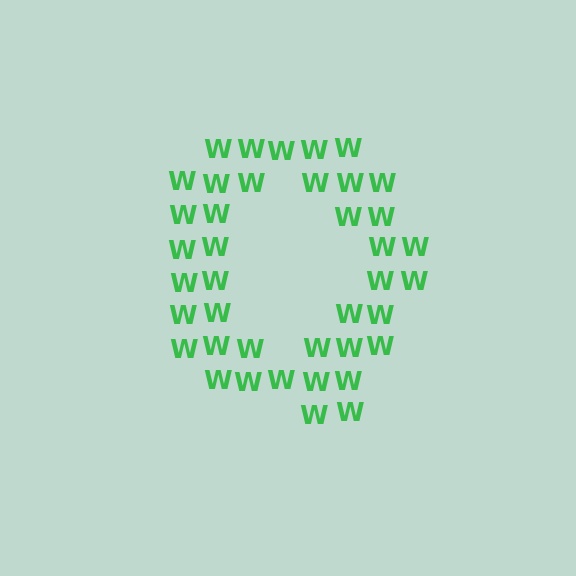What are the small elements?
The small elements are letter W's.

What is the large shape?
The large shape is the letter Q.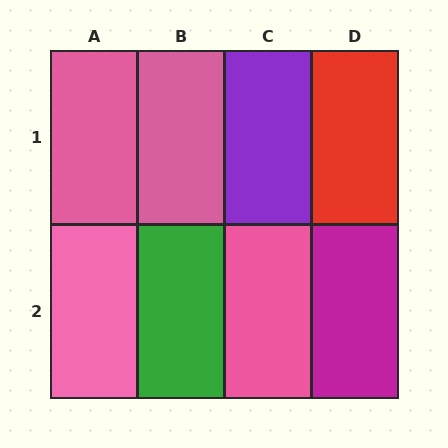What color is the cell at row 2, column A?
Pink.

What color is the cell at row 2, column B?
Green.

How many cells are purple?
1 cell is purple.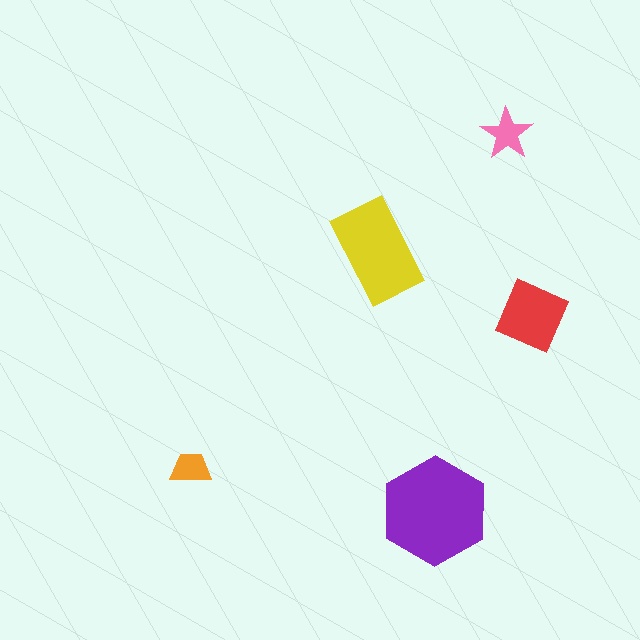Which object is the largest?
The purple hexagon.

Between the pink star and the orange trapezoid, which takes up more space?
The pink star.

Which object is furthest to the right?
The red square is rightmost.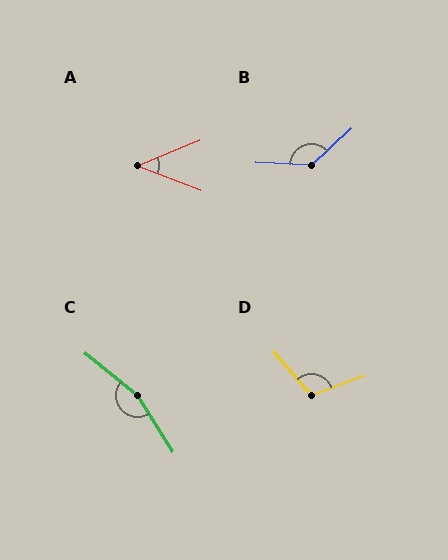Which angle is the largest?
C, at approximately 161 degrees.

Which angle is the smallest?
A, at approximately 44 degrees.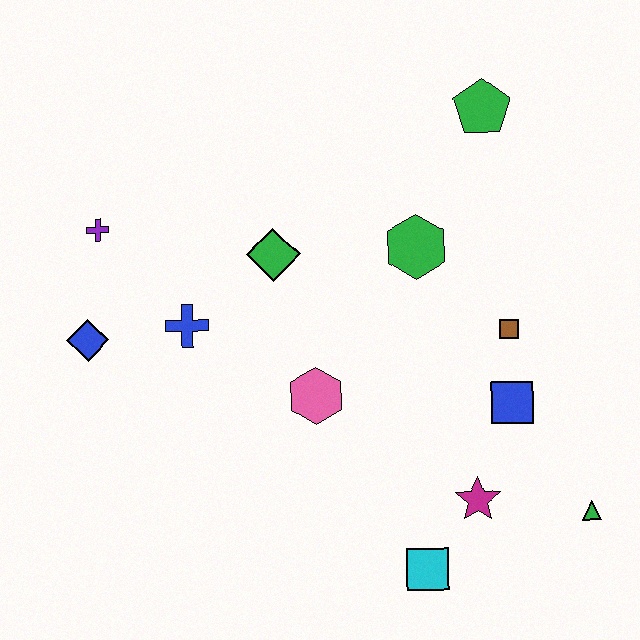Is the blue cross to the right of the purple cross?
Yes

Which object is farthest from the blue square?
The purple cross is farthest from the blue square.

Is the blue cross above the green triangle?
Yes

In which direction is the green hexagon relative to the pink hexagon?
The green hexagon is above the pink hexagon.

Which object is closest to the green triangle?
The magenta star is closest to the green triangle.